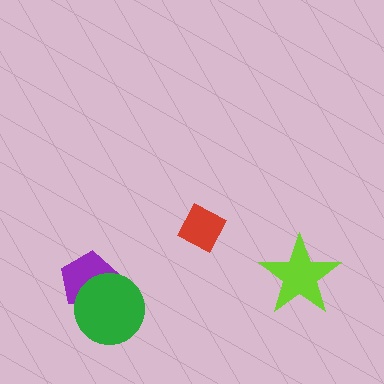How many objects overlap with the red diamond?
0 objects overlap with the red diamond.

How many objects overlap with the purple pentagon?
1 object overlaps with the purple pentagon.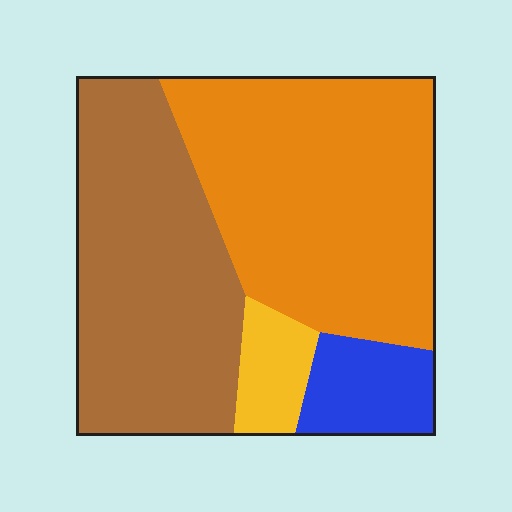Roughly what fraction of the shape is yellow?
Yellow takes up about one tenth (1/10) of the shape.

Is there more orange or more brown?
Orange.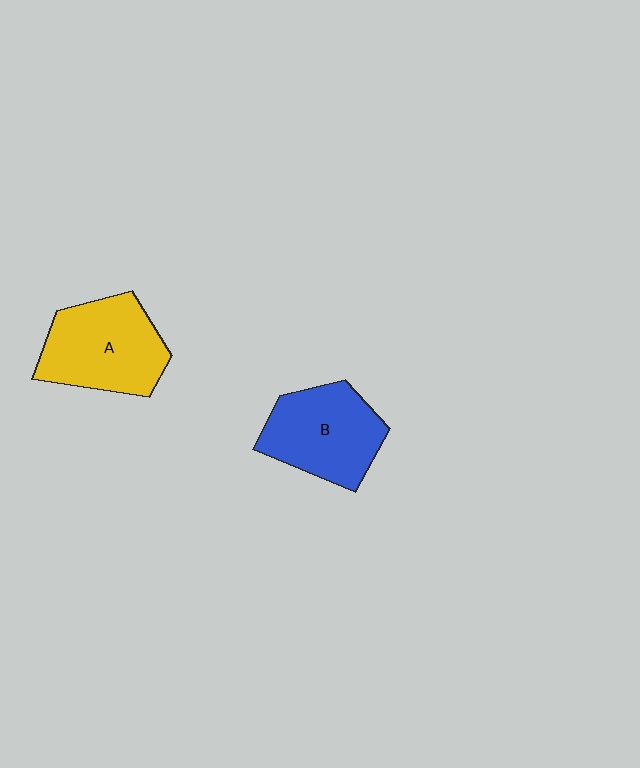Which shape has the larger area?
Shape A (yellow).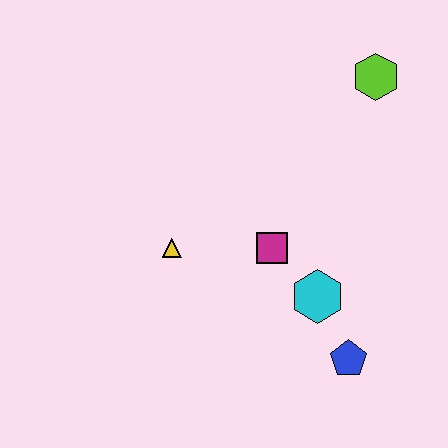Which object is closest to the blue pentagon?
The cyan hexagon is closest to the blue pentagon.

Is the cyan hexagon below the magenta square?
Yes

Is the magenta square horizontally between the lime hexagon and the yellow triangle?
Yes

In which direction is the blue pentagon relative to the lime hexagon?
The blue pentagon is below the lime hexagon.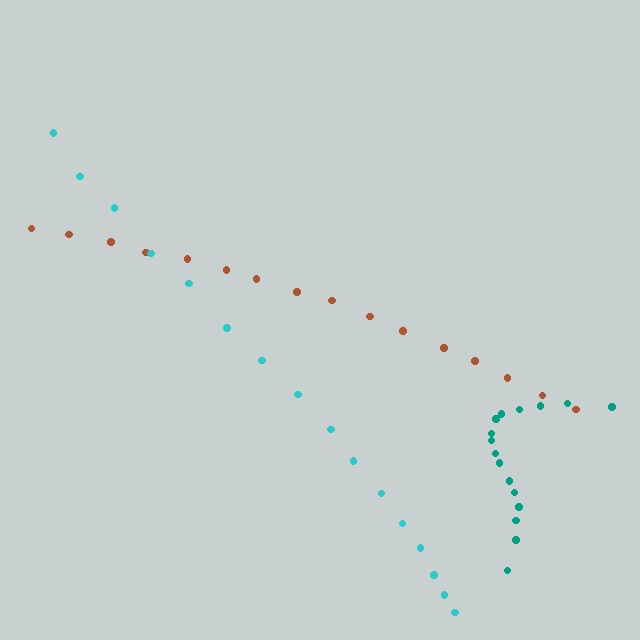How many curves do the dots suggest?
There are 3 distinct paths.